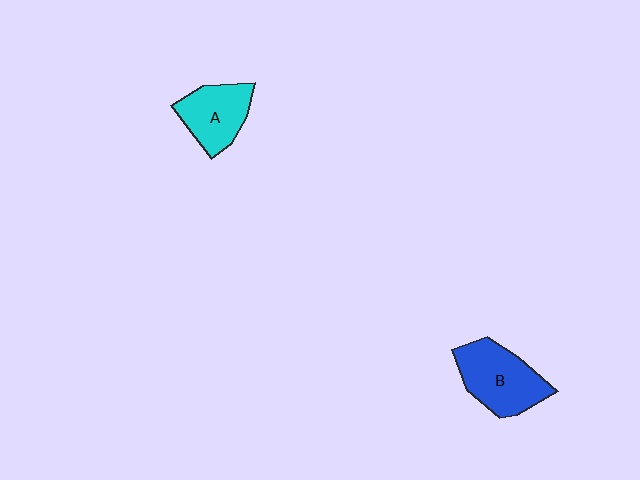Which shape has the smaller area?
Shape A (cyan).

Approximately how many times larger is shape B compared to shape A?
Approximately 1.3 times.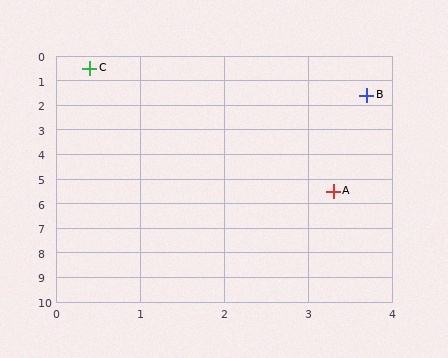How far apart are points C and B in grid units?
Points C and B are about 3.5 grid units apart.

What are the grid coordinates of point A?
Point A is at approximately (3.3, 5.5).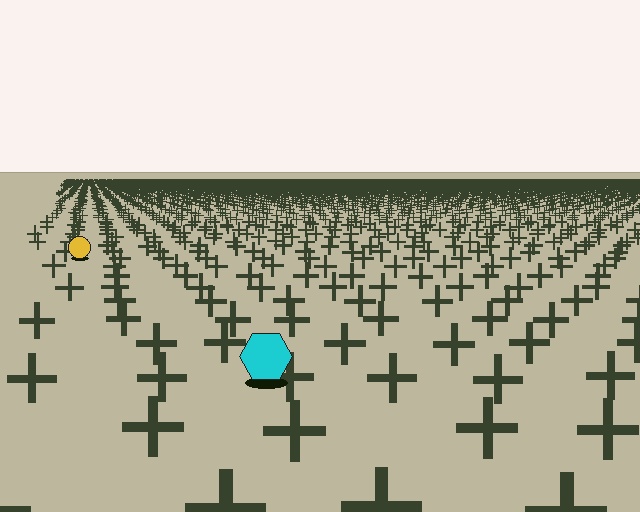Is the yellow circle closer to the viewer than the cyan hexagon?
No. The cyan hexagon is closer — you can tell from the texture gradient: the ground texture is coarser near it.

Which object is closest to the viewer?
The cyan hexagon is closest. The texture marks near it are larger and more spread out.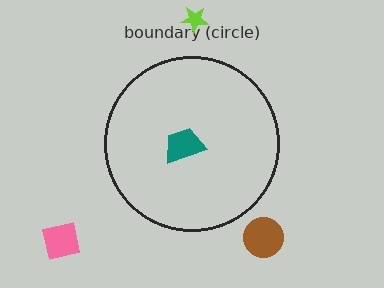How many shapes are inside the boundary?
1 inside, 3 outside.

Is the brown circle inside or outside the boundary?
Outside.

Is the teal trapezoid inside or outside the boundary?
Inside.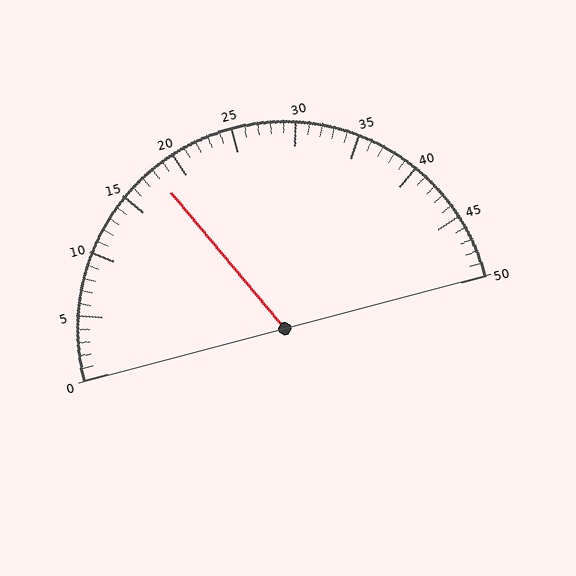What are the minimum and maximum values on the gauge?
The gauge ranges from 0 to 50.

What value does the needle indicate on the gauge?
The needle indicates approximately 18.